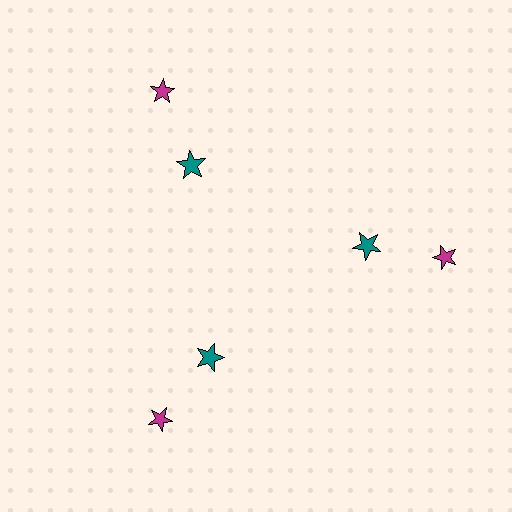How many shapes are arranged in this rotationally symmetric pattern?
There are 6 shapes, arranged in 3 groups of 2.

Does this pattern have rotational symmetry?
Yes, this pattern has 3-fold rotational symmetry. It looks the same after rotating 120 degrees around the center.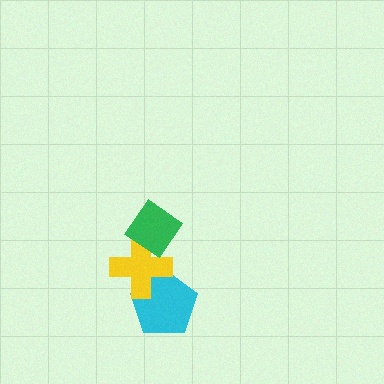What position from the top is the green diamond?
The green diamond is 1st from the top.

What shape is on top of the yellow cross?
The green diamond is on top of the yellow cross.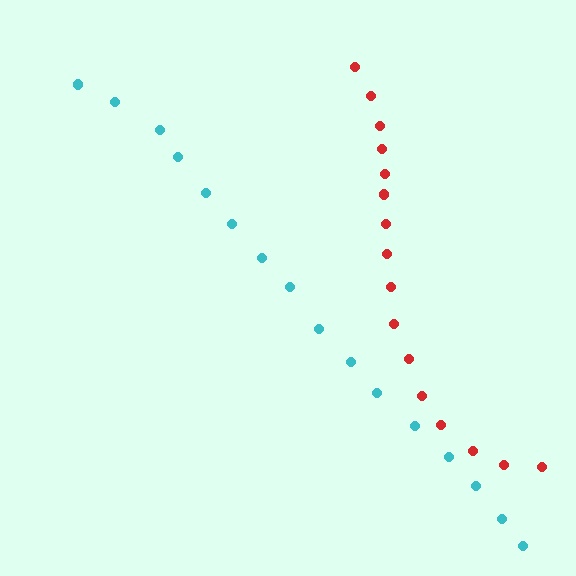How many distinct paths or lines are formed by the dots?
There are 2 distinct paths.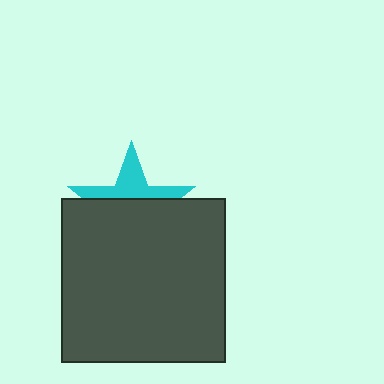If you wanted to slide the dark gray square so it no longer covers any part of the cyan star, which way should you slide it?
Slide it down — that is the most direct way to separate the two shapes.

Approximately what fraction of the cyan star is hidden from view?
Roughly 62% of the cyan star is hidden behind the dark gray square.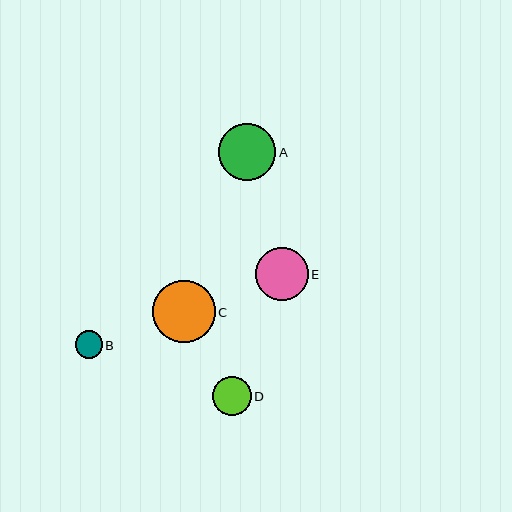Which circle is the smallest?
Circle B is the smallest with a size of approximately 27 pixels.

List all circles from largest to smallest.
From largest to smallest: C, A, E, D, B.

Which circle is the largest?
Circle C is the largest with a size of approximately 63 pixels.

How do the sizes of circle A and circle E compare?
Circle A and circle E are approximately the same size.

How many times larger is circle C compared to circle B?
Circle C is approximately 2.3 times the size of circle B.